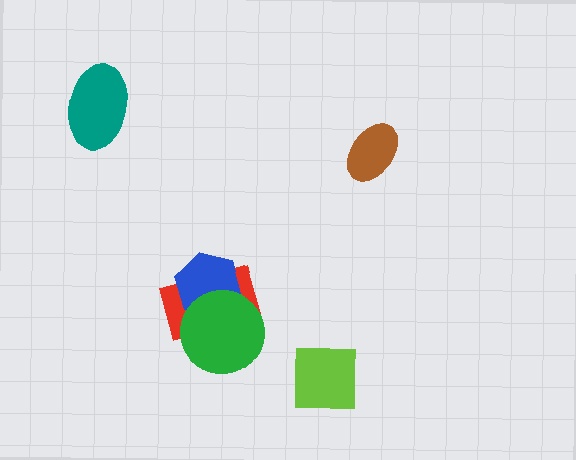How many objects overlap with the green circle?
2 objects overlap with the green circle.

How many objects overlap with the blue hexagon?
2 objects overlap with the blue hexagon.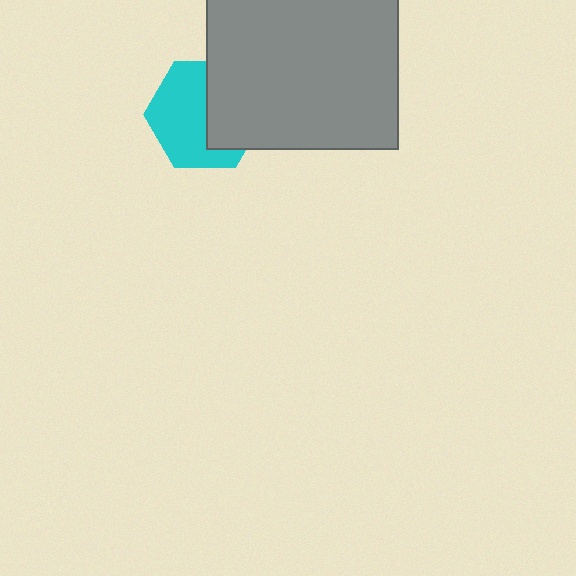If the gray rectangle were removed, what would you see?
You would see the complete cyan hexagon.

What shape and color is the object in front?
The object in front is a gray rectangle.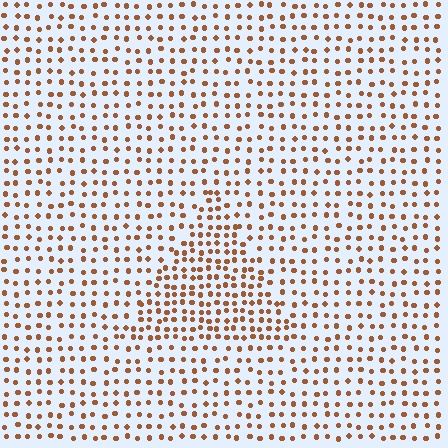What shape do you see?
I see a triangle.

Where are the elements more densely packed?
The elements are more densely packed inside the triangle boundary.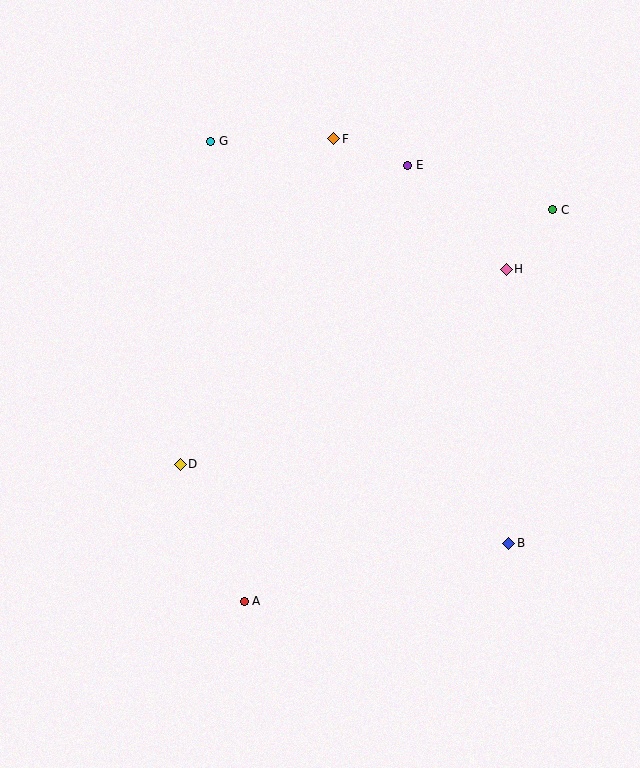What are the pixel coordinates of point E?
Point E is at (408, 165).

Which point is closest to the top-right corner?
Point C is closest to the top-right corner.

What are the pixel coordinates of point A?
Point A is at (244, 601).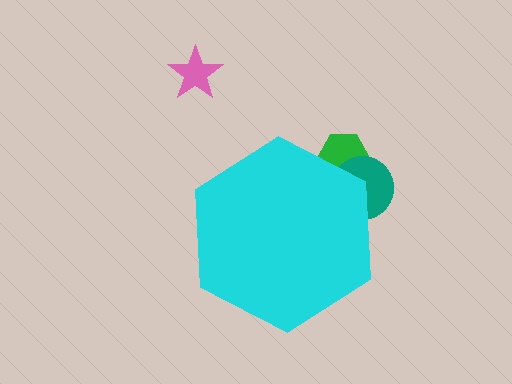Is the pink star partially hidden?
No, the pink star is fully visible.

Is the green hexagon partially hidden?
Yes, the green hexagon is partially hidden behind the cyan hexagon.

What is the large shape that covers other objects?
A cyan hexagon.